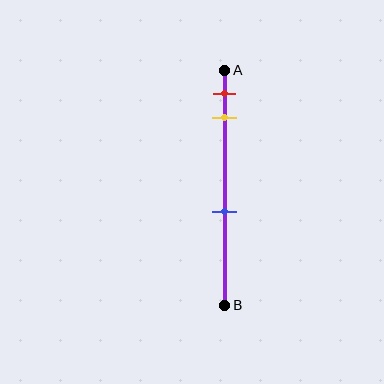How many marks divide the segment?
There are 3 marks dividing the segment.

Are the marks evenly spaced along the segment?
No, the marks are not evenly spaced.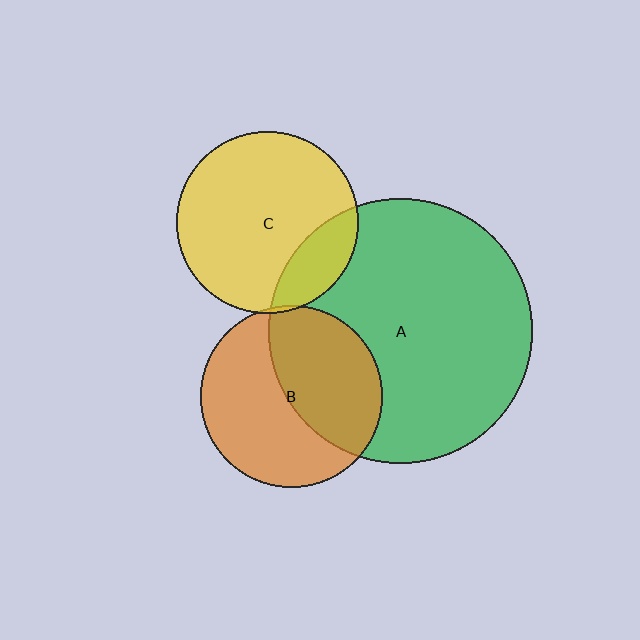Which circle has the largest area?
Circle A (green).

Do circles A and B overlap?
Yes.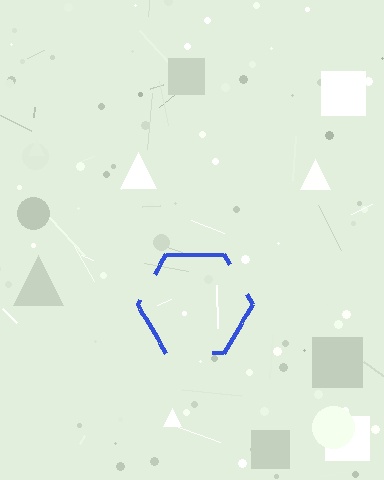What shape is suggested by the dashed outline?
The dashed outline suggests a hexagon.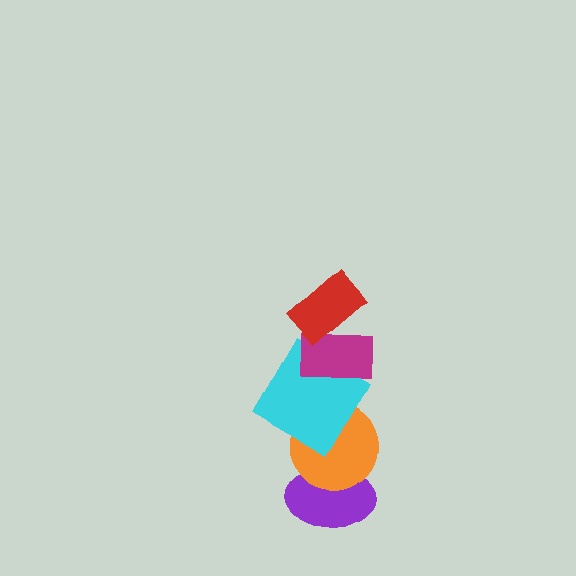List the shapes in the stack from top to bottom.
From top to bottom: the red rectangle, the magenta rectangle, the cyan diamond, the orange circle, the purple ellipse.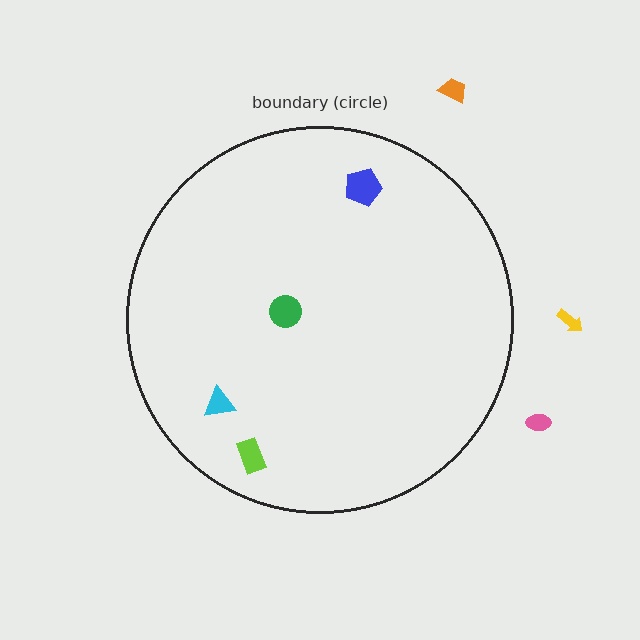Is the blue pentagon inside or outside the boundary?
Inside.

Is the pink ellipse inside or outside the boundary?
Outside.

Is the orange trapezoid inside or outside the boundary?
Outside.